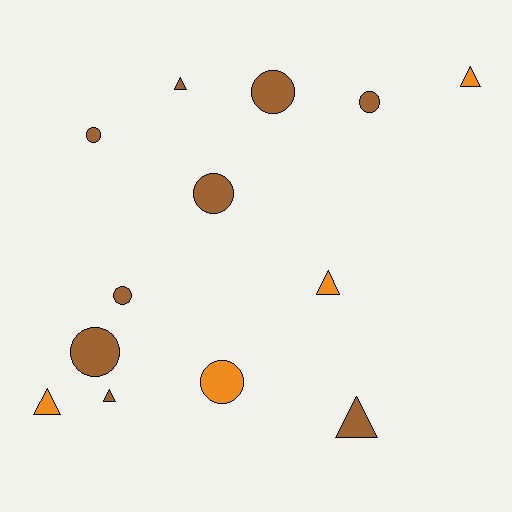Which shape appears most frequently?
Circle, with 7 objects.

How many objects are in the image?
There are 13 objects.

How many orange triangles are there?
There are 3 orange triangles.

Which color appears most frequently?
Brown, with 9 objects.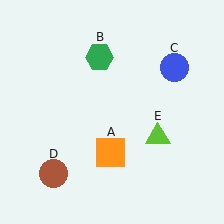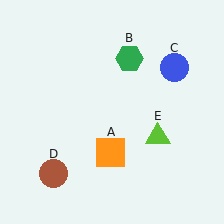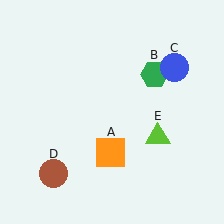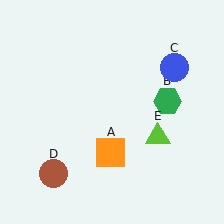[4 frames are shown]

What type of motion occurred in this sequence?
The green hexagon (object B) rotated clockwise around the center of the scene.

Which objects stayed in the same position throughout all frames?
Orange square (object A) and blue circle (object C) and brown circle (object D) and lime triangle (object E) remained stationary.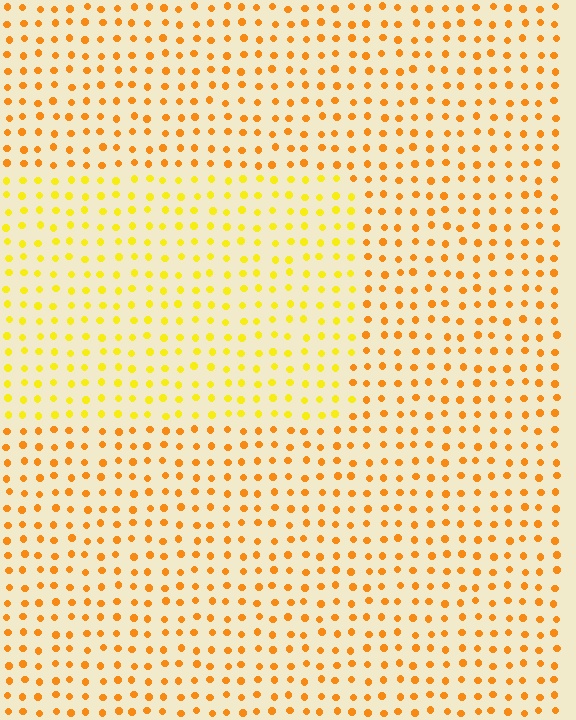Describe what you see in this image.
The image is filled with small orange elements in a uniform arrangement. A rectangle-shaped region is visible where the elements are tinted to a slightly different hue, forming a subtle color boundary.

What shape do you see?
I see a rectangle.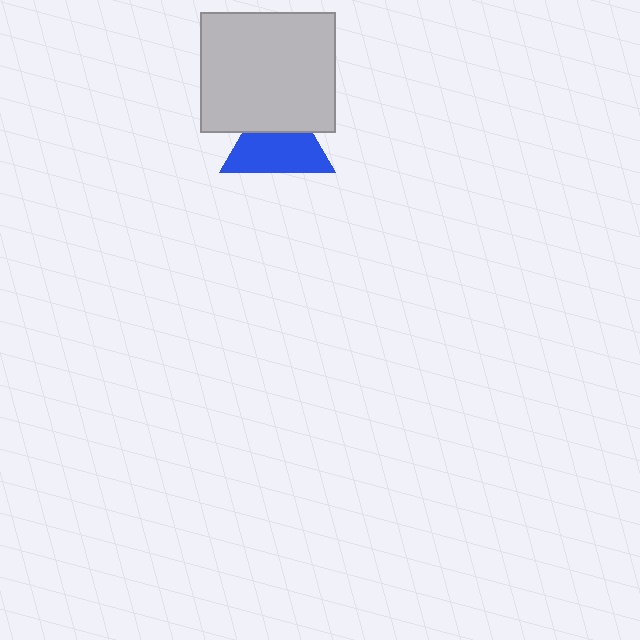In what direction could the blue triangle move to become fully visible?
The blue triangle could move down. That would shift it out from behind the light gray rectangle entirely.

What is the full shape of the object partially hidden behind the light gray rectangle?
The partially hidden object is a blue triangle.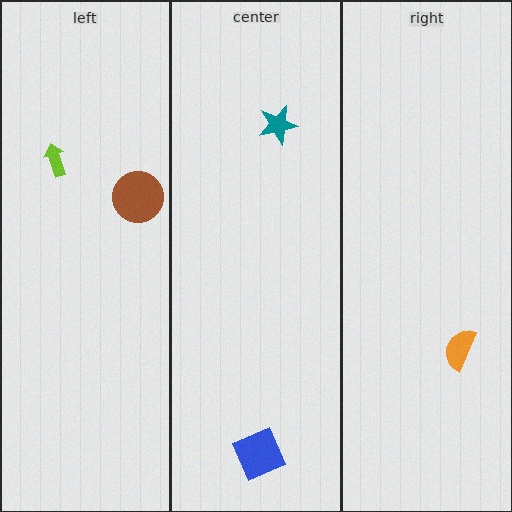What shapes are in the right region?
The orange semicircle.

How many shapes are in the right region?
1.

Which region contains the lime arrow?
The left region.